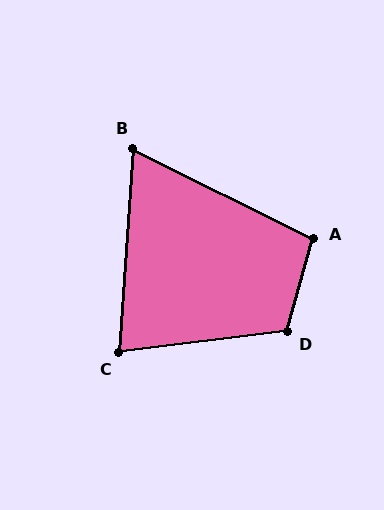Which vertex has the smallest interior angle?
B, at approximately 67 degrees.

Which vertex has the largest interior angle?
D, at approximately 113 degrees.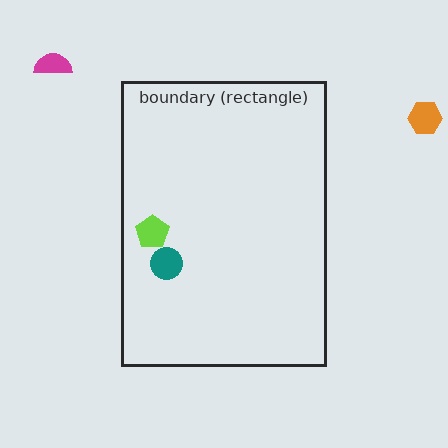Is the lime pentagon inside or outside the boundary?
Inside.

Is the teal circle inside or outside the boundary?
Inside.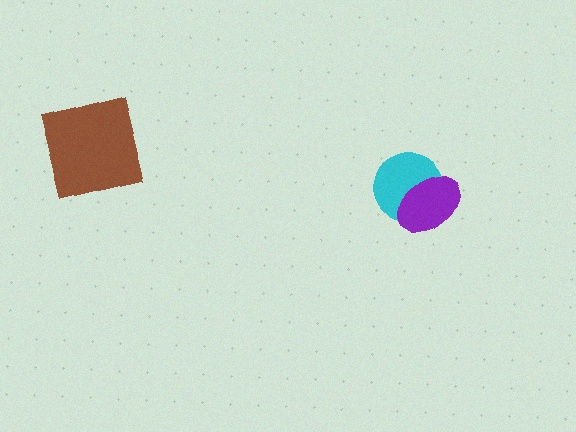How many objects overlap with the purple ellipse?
1 object overlaps with the purple ellipse.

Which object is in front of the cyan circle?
The purple ellipse is in front of the cyan circle.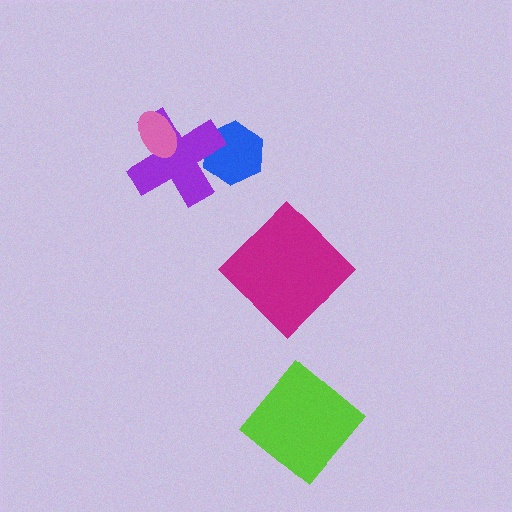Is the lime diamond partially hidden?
No, no other shape covers it.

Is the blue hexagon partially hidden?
Yes, it is partially covered by another shape.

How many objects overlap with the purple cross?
2 objects overlap with the purple cross.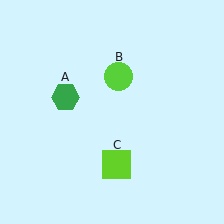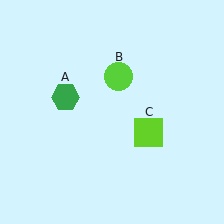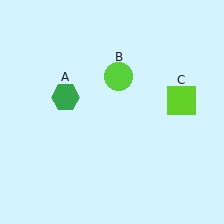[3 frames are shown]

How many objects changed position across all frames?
1 object changed position: lime square (object C).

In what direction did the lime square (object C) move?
The lime square (object C) moved up and to the right.